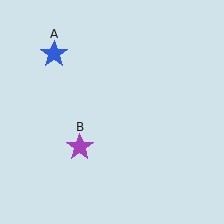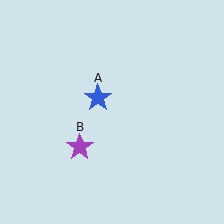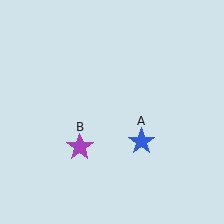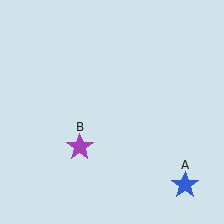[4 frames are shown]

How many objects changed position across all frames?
1 object changed position: blue star (object A).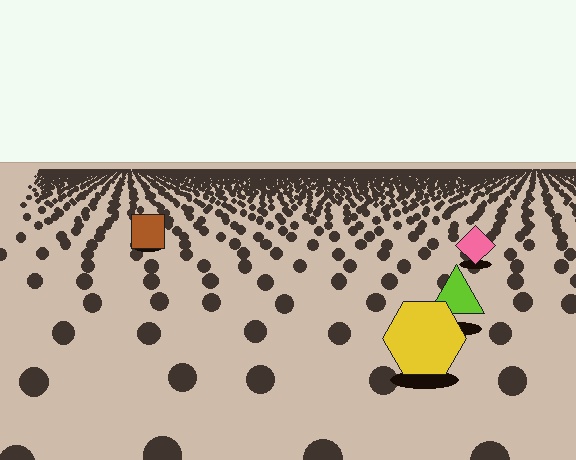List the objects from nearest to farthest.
From nearest to farthest: the yellow hexagon, the lime triangle, the pink diamond, the brown square.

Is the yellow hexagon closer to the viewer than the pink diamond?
Yes. The yellow hexagon is closer — you can tell from the texture gradient: the ground texture is coarser near it.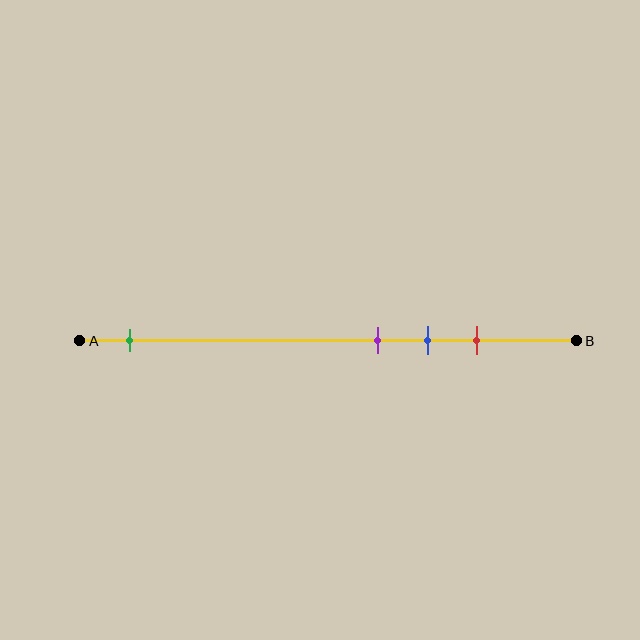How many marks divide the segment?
There are 4 marks dividing the segment.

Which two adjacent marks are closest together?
The purple and blue marks are the closest adjacent pair.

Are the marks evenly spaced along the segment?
No, the marks are not evenly spaced.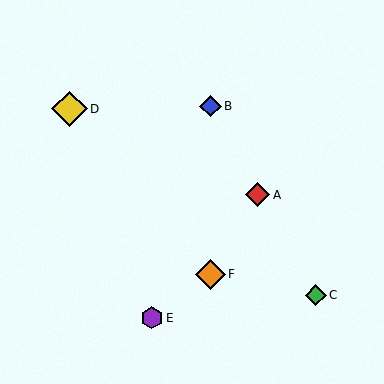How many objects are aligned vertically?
2 objects (B, F) are aligned vertically.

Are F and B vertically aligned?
Yes, both are at x≈210.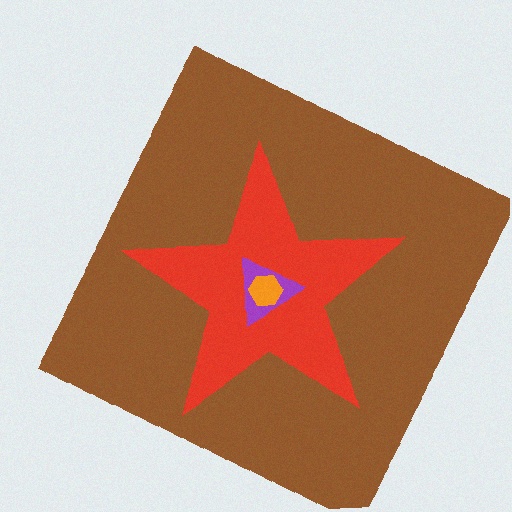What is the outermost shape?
The brown square.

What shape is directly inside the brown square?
The red star.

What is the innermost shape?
The orange hexagon.